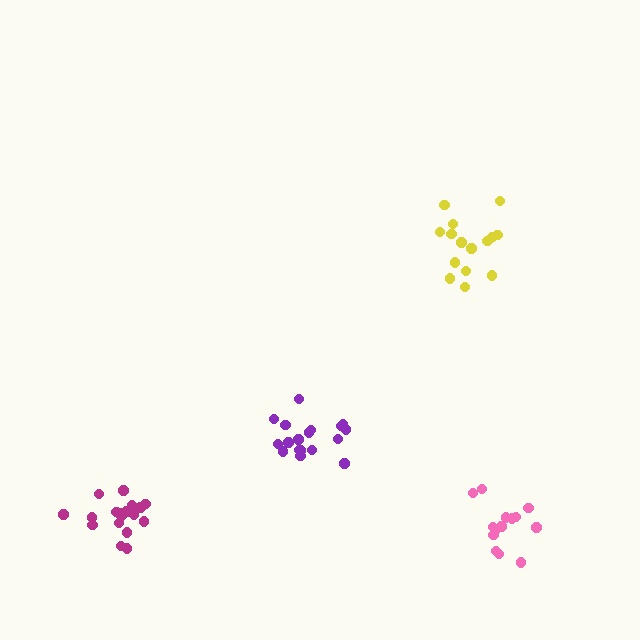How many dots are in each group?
Group 1: 15 dots, Group 2: 18 dots, Group 3: 18 dots, Group 4: 14 dots (65 total).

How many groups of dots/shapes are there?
There are 4 groups.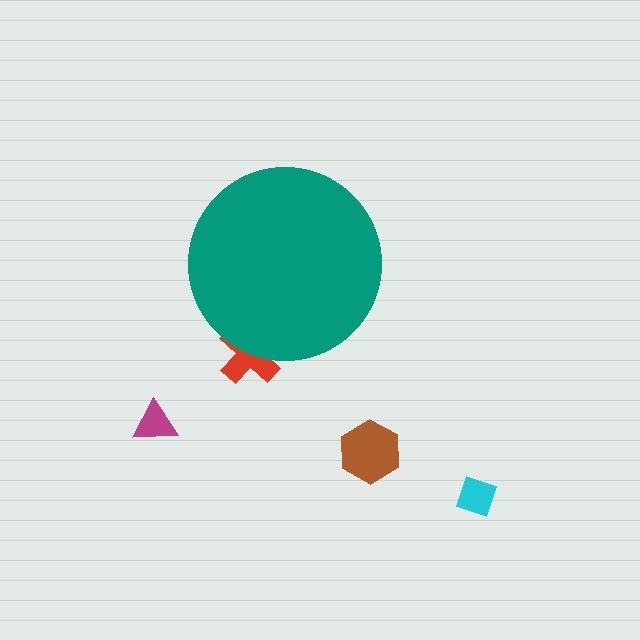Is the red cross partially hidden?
Yes, the red cross is partially hidden behind the teal circle.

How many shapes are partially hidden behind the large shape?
1 shape is partially hidden.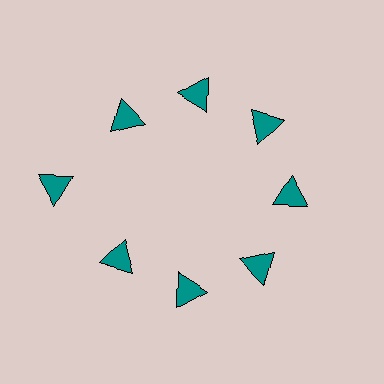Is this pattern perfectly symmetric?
No. The 8 teal triangles are arranged in a ring, but one element near the 9 o'clock position is pushed outward from the center, breaking the 8-fold rotational symmetry.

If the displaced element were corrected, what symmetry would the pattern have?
It would have 8-fold rotational symmetry — the pattern would map onto itself every 45 degrees.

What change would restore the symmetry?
The symmetry would be restored by moving it inward, back onto the ring so that all 8 triangles sit at equal angles and equal distance from the center.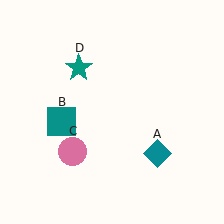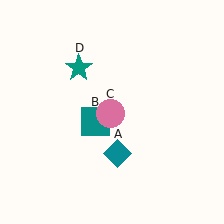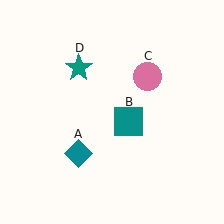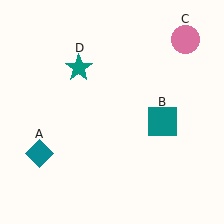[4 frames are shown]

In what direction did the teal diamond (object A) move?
The teal diamond (object A) moved left.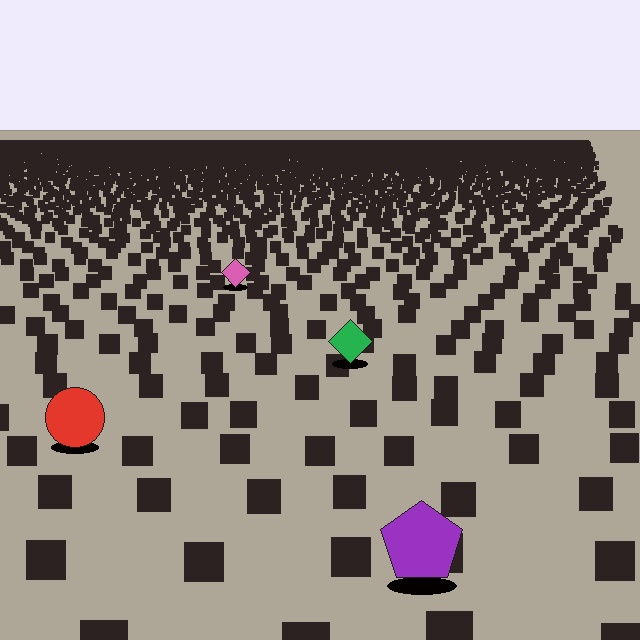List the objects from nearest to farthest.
From nearest to farthest: the purple pentagon, the red circle, the green diamond, the pink diamond.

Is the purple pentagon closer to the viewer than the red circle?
Yes. The purple pentagon is closer — you can tell from the texture gradient: the ground texture is coarser near it.